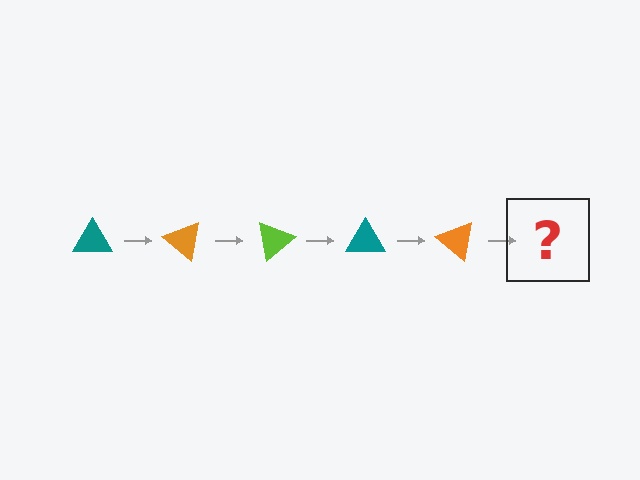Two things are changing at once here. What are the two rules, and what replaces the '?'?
The two rules are that it rotates 40 degrees each step and the color cycles through teal, orange, and lime. The '?' should be a lime triangle, rotated 200 degrees from the start.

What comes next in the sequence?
The next element should be a lime triangle, rotated 200 degrees from the start.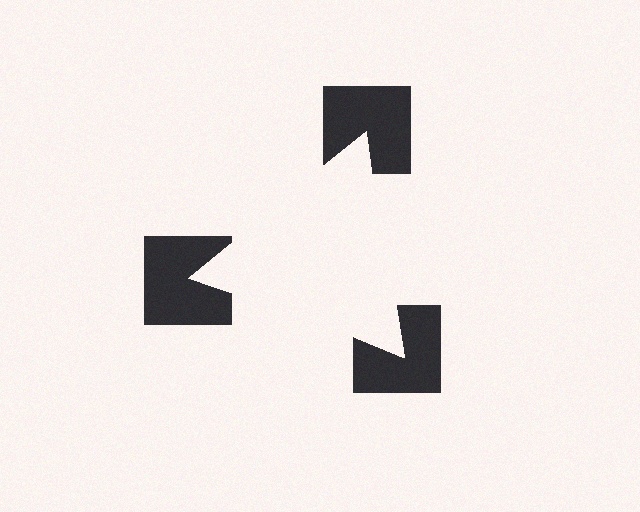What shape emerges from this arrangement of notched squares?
An illusory triangle — its edges are inferred from the aligned wedge cuts in the notched squares, not physically drawn.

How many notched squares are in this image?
There are 3 — one at each vertex of the illusory triangle.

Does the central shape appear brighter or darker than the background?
It typically appears slightly brighter than the background, even though no actual brightness change is drawn.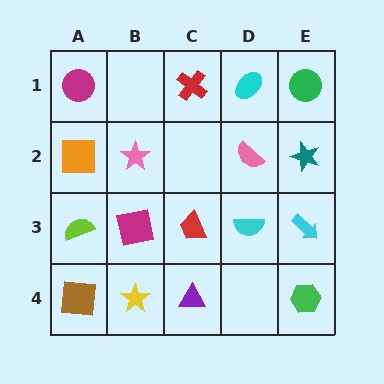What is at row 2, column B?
A pink star.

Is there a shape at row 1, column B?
No, that cell is empty.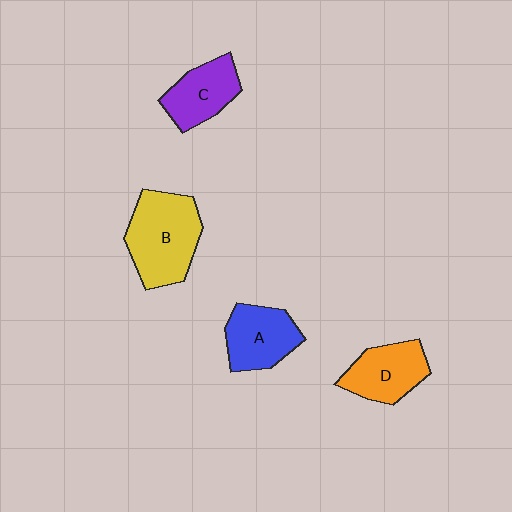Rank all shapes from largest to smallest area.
From largest to smallest: B (yellow), A (blue), D (orange), C (purple).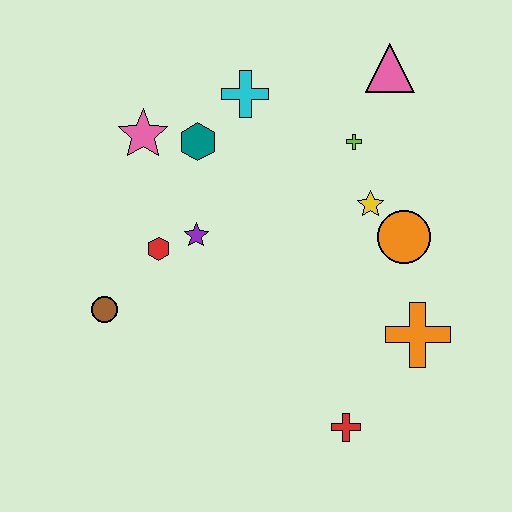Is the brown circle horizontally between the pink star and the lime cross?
No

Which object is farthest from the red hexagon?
The pink triangle is farthest from the red hexagon.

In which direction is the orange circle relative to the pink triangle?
The orange circle is below the pink triangle.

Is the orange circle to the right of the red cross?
Yes